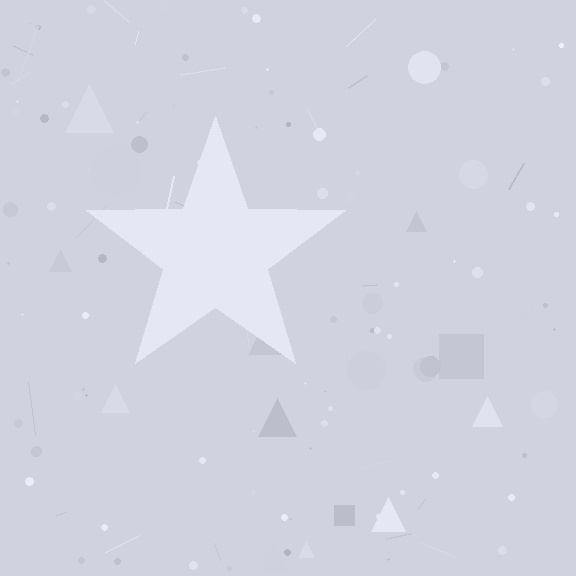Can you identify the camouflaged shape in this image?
The camouflaged shape is a star.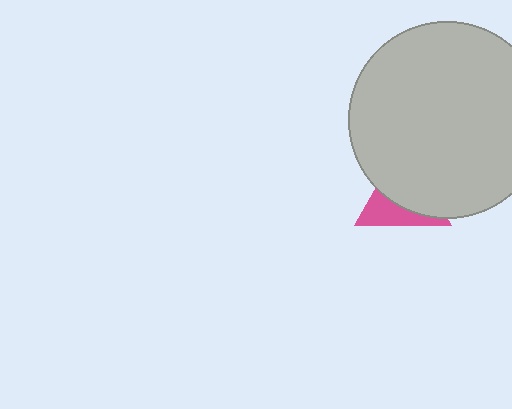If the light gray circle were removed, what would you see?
You would see the complete pink triangle.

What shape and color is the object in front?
The object in front is a light gray circle.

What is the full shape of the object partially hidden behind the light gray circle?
The partially hidden object is a pink triangle.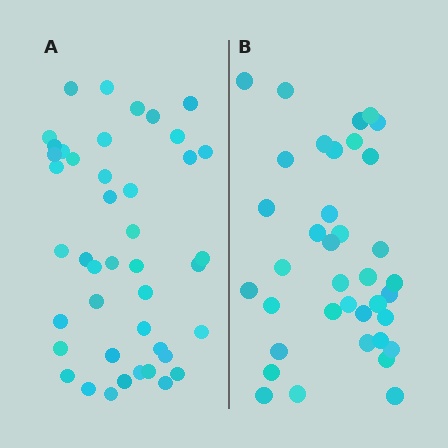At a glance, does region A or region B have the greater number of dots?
Region A (the left region) has more dots.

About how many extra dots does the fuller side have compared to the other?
Region A has about 6 more dots than region B.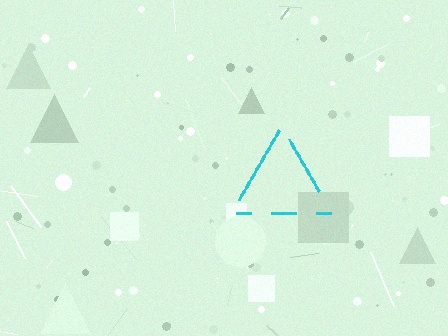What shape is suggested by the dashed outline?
The dashed outline suggests a triangle.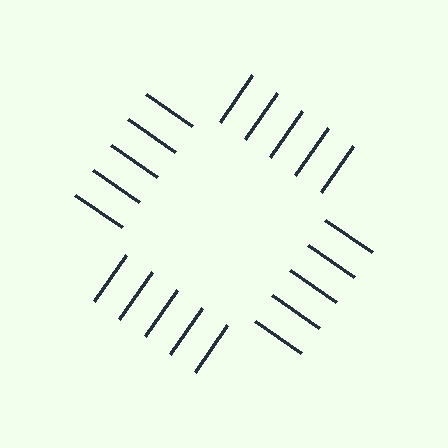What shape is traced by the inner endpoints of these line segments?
An illusory square — the line segments terminate on its edges but no continuous stroke is drawn.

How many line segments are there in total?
20 — 5 along each of the 4 edges.